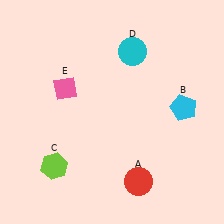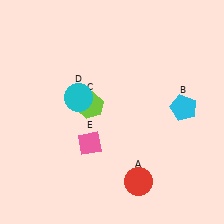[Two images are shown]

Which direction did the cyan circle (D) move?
The cyan circle (D) moved left.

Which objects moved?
The objects that moved are: the lime hexagon (C), the cyan circle (D), the pink diamond (E).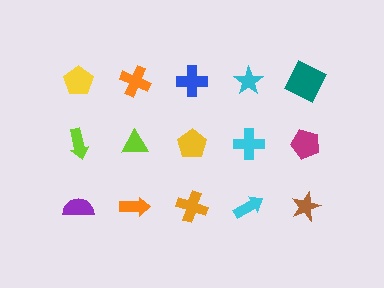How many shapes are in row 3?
5 shapes.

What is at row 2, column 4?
A cyan cross.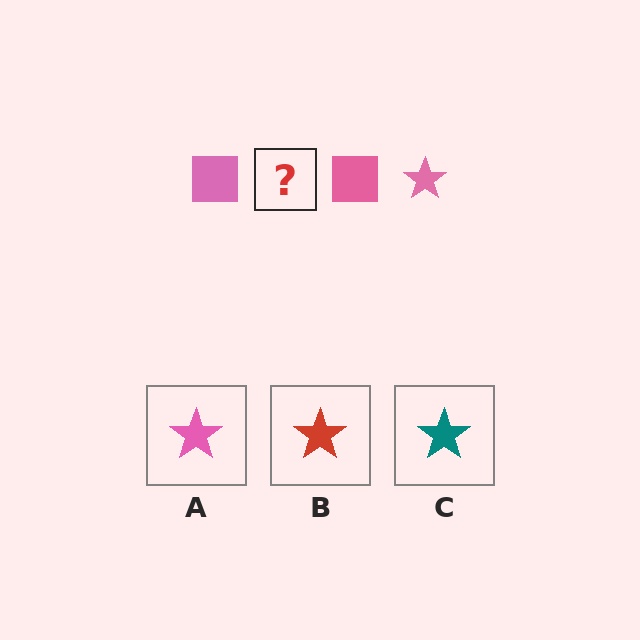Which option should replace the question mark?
Option A.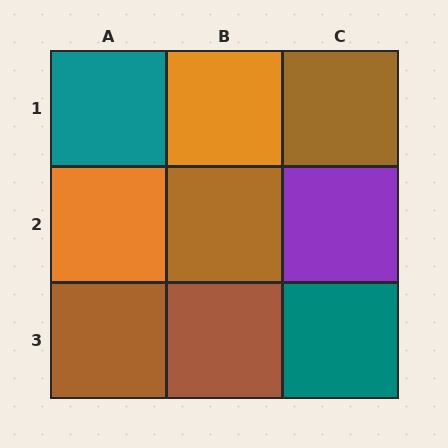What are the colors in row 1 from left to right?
Teal, orange, brown.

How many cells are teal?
2 cells are teal.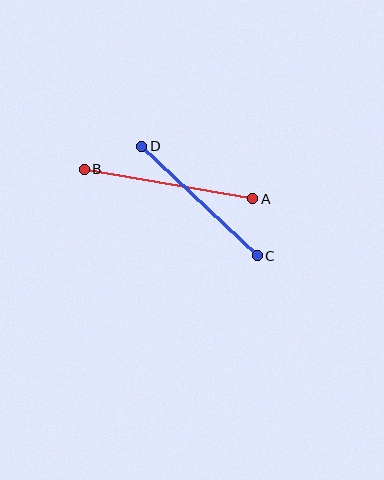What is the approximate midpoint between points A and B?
The midpoint is at approximately (169, 184) pixels.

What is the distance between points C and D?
The distance is approximately 159 pixels.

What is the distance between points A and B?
The distance is approximately 171 pixels.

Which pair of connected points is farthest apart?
Points A and B are farthest apart.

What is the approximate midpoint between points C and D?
The midpoint is at approximately (199, 201) pixels.